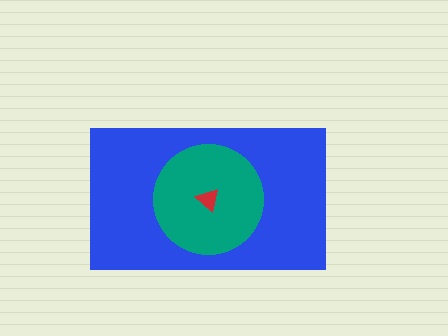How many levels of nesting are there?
3.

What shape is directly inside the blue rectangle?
The teal circle.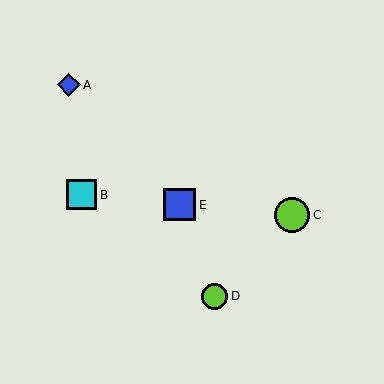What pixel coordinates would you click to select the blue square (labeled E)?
Click at (180, 205) to select the blue square E.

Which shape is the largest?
The lime circle (labeled C) is the largest.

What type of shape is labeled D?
Shape D is a lime circle.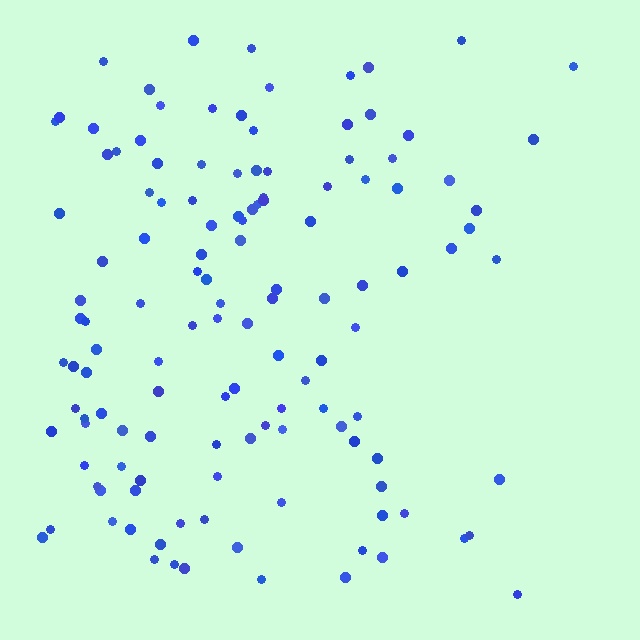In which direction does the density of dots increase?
From right to left, with the left side densest.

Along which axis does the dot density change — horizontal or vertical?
Horizontal.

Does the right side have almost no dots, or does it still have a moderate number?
Still a moderate number, just noticeably fewer than the left.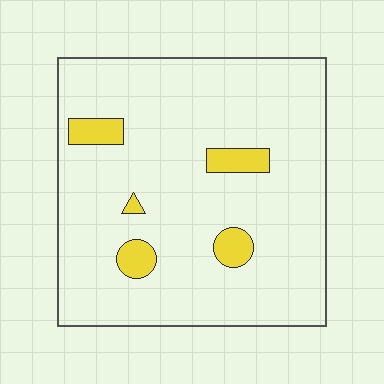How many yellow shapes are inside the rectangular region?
5.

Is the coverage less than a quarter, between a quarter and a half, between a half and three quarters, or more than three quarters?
Less than a quarter.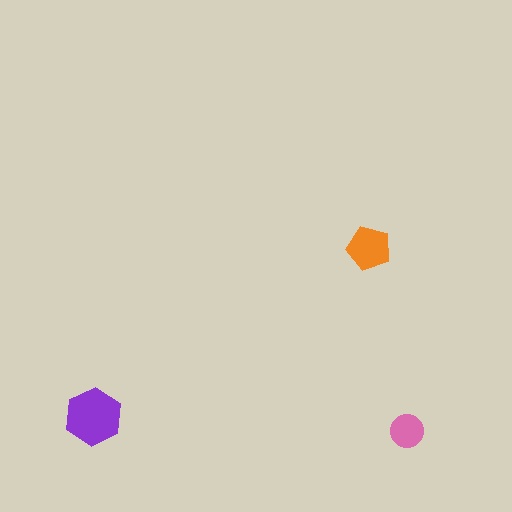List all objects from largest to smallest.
The purple hexagon, the orange pentagon, the pink circle.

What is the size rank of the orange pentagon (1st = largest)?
2nd.